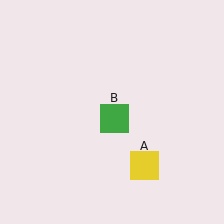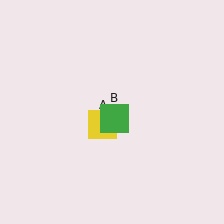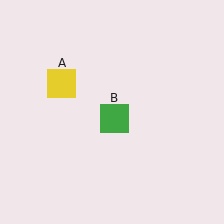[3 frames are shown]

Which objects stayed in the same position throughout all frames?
Green square (object B) remained stationary.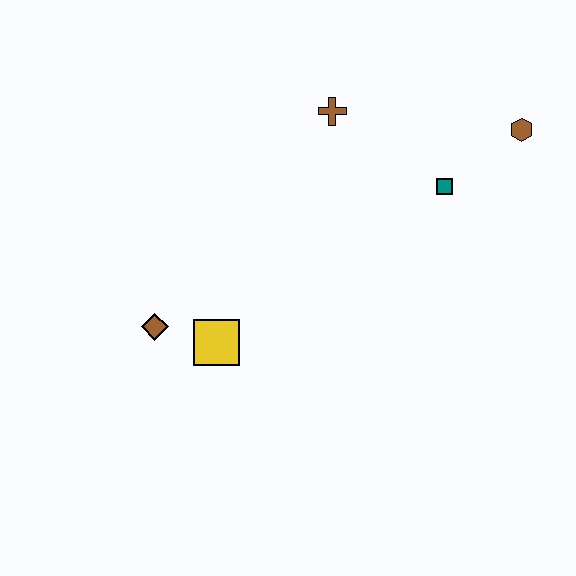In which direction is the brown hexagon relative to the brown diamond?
The brown hexagon is to the right of the brown diamond.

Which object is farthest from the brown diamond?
The brown hexagon is farthest from the brown diamond.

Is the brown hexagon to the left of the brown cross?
No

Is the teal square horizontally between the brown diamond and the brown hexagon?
Yes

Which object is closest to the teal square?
The brown hexagon is closest to the teal square.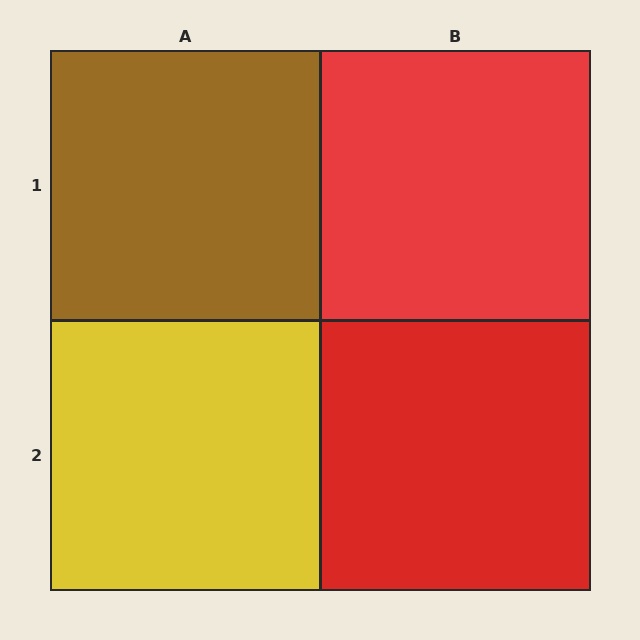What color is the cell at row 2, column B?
Red.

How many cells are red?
2 cells are red.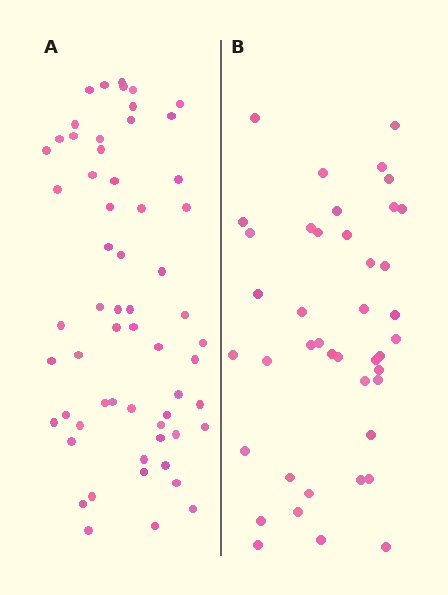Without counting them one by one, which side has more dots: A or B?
Region A (the left region) has more dots.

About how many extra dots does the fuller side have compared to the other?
Region A has approximately 20 more dots than region B.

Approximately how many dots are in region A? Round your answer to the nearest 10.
About 60 dots.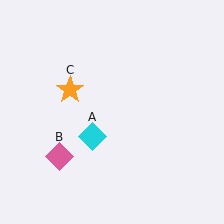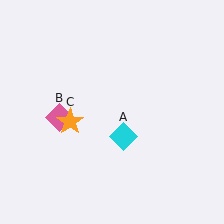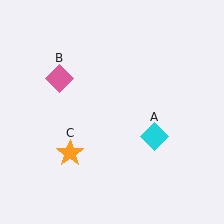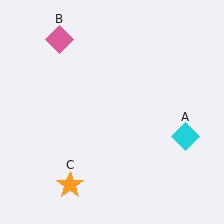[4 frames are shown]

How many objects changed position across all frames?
3 objects changed position: cyan diamond (object A), pink diamond (object B), orange star (object C).